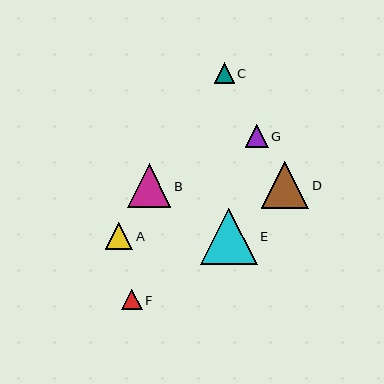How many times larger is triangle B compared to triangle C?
Triangle B is approximately 2.1 times the size of triangle C.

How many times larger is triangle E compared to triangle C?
Triangle E is approximately 2.8 times the size of triangle C.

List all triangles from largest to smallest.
From largest to smallest: E, D, B, A, G, F, C.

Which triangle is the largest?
Triangle E is the largest with a size of approximately 57 pixels.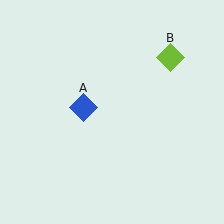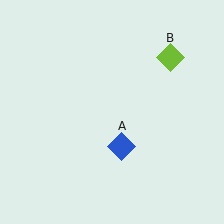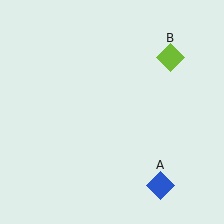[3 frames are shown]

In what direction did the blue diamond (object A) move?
The blue diamond (object A) moved down and to the right.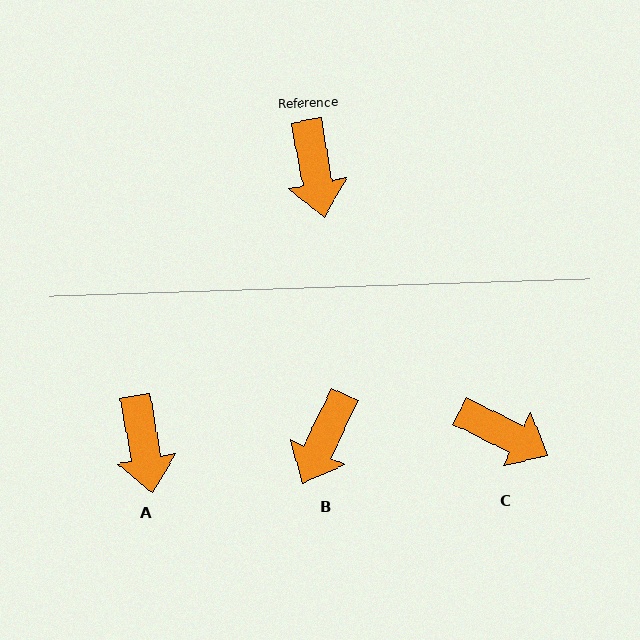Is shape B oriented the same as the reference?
No, it is off by about 36 degrees.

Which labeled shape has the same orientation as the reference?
A.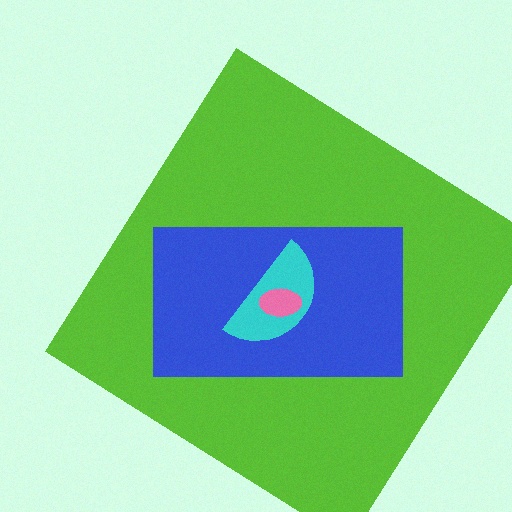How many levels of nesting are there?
4.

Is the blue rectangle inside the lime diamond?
Yes.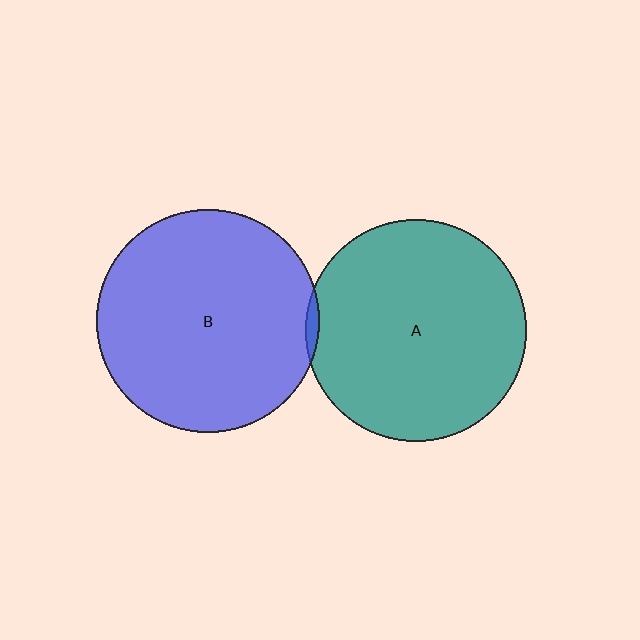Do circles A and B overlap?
Yes.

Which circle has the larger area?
Circle B (blue).